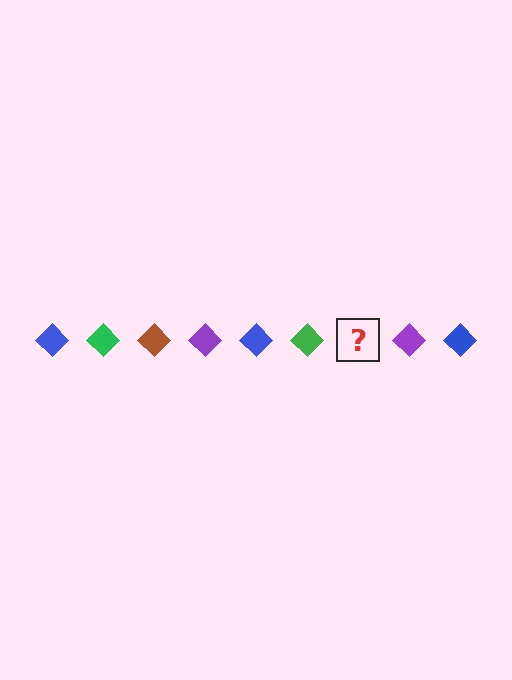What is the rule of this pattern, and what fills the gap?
The rule is that the pattern cycles through blue, green, brown, purple diamonds. The gap should be filled with a brown diamond.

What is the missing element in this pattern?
The missing element is a brown diamond.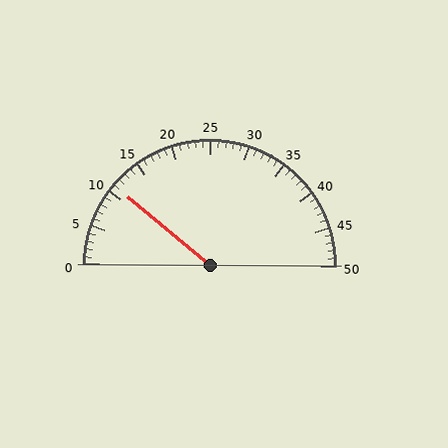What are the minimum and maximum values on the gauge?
The gauge ranges from 0 to 50.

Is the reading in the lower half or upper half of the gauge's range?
The reading is in the lower half of the range (0 to 50).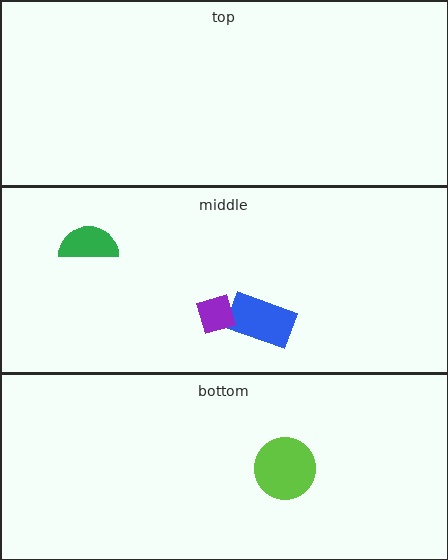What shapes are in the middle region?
The blue rectangle, the purple diamond, the green semicircle.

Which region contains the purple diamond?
The middle region.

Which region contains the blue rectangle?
The middle region.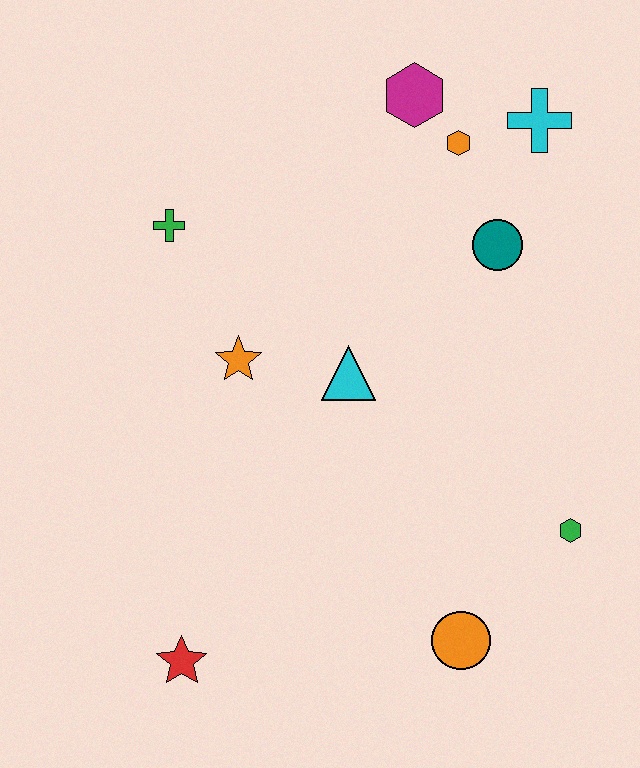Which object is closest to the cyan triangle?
The orange star is closest to the cyan triangle.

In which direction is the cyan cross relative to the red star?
The cyan cross is above the red star.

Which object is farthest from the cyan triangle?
The red star is farthest from the cyan triangle.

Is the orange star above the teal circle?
No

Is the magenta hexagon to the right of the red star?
Yes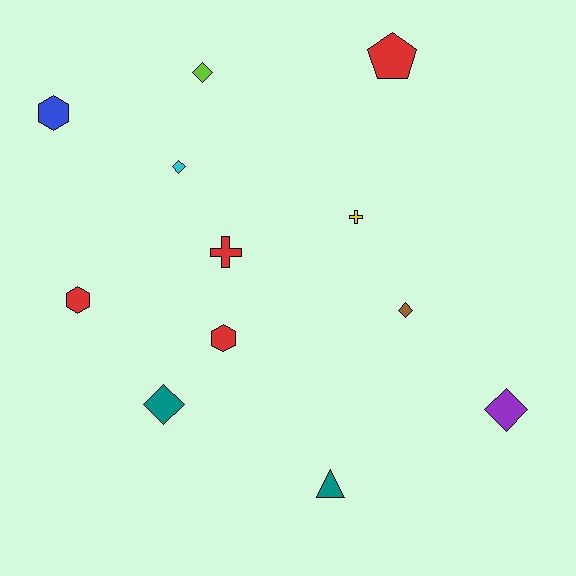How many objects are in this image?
There are 12 objects.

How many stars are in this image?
There are no stars.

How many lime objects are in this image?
There is 1 lime object.